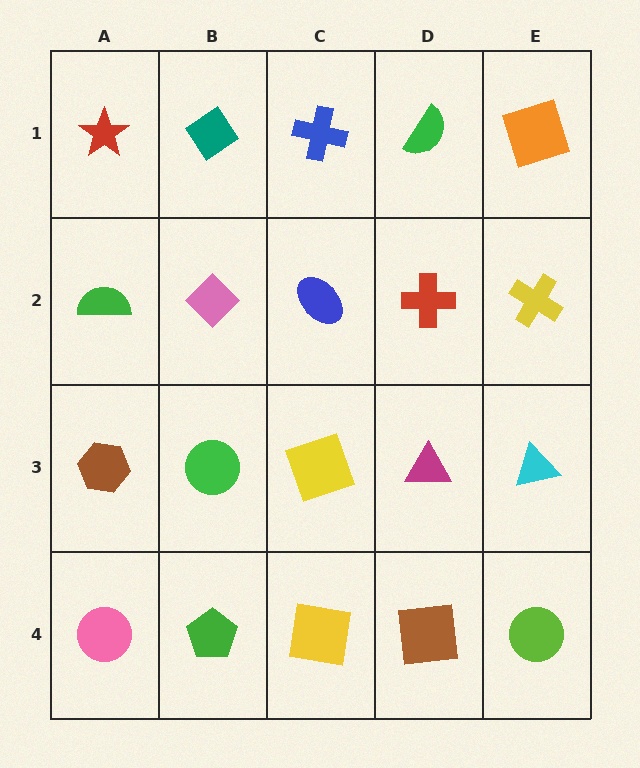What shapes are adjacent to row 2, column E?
An orange square (row 1, column E), a cyan triangle (row 3, column E), a red cross (row 2, column D).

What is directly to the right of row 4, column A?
A green pentagon.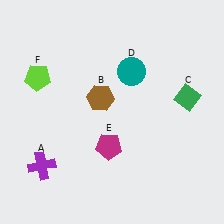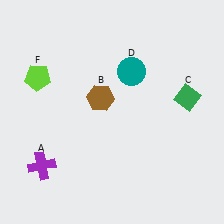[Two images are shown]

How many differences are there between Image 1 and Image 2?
There is 1 difference between the two images.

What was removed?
The magenta pentagon (E) was removed in Image 2.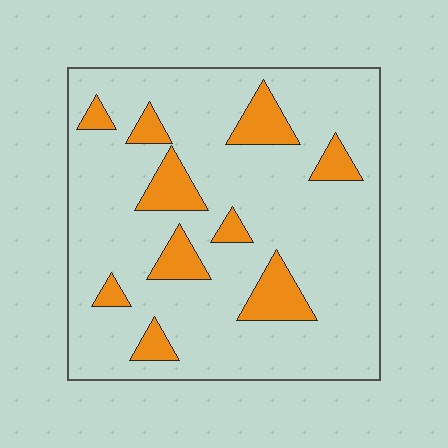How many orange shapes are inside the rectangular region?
10.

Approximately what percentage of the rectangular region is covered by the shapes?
Approximately 15%.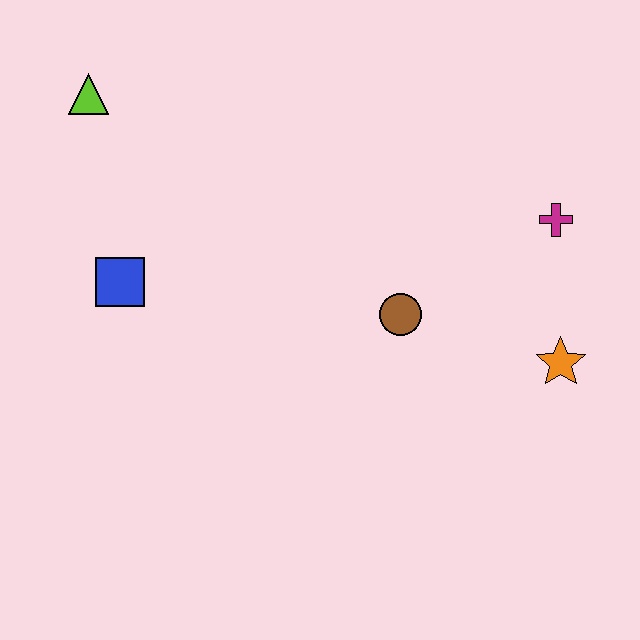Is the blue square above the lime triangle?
No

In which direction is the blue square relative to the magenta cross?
The blue square is to the left of the magenta cross.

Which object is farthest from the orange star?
The lime triangle is farthest from the orange star.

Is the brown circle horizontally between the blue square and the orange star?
Yes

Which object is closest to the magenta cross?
The orange star is closest to the magenta cross.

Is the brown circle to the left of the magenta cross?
Yes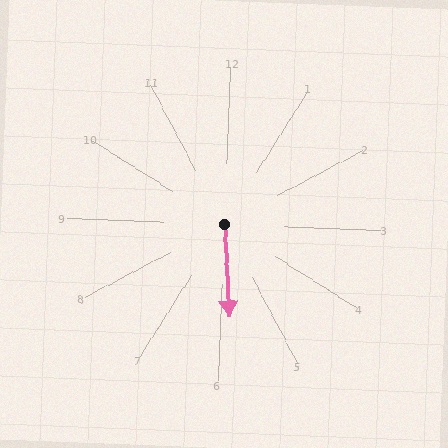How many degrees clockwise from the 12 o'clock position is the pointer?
Approximately 175 degrees.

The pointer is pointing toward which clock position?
Roughly 6 o'clock.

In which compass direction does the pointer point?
South.